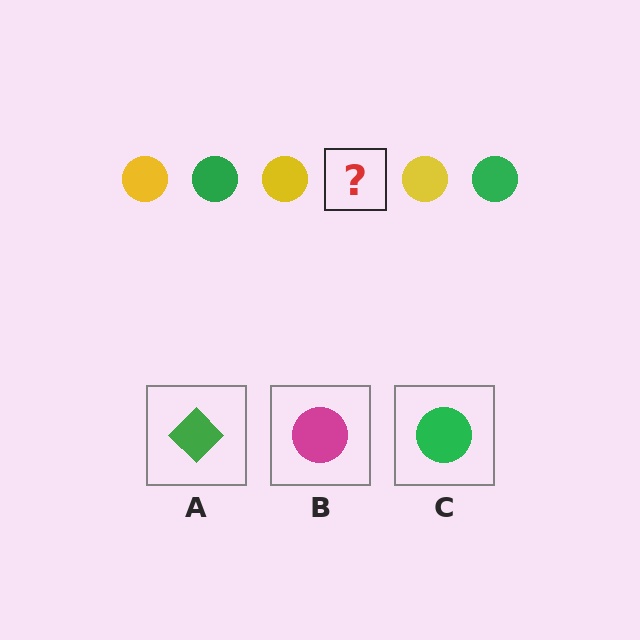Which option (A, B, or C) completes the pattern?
C.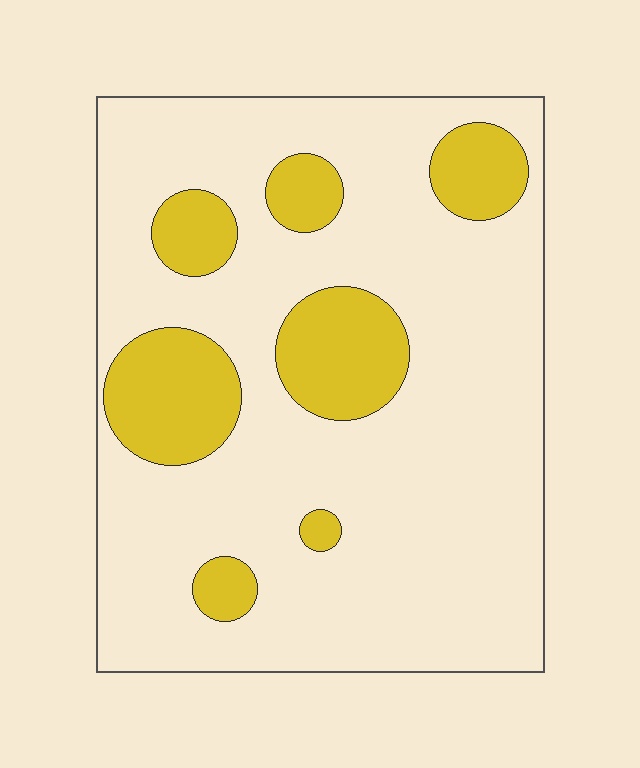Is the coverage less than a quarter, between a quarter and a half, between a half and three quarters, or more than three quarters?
Less than a quarter.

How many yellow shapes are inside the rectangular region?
7.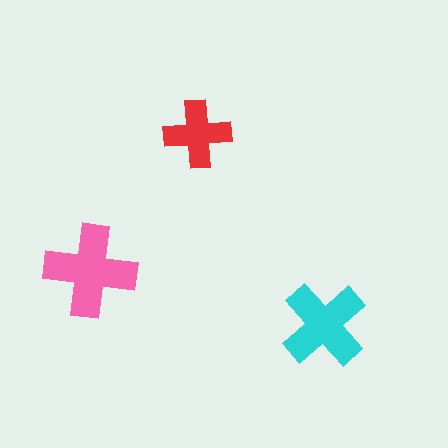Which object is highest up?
The red cross is topmost.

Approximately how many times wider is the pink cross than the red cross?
About 1.5 times wider.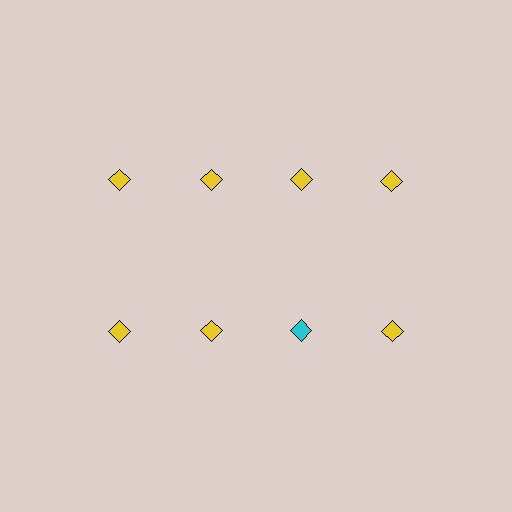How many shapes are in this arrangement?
There are 8 shapes arranged in a grid pattern.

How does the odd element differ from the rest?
It has a different color: cyan instead of yellow.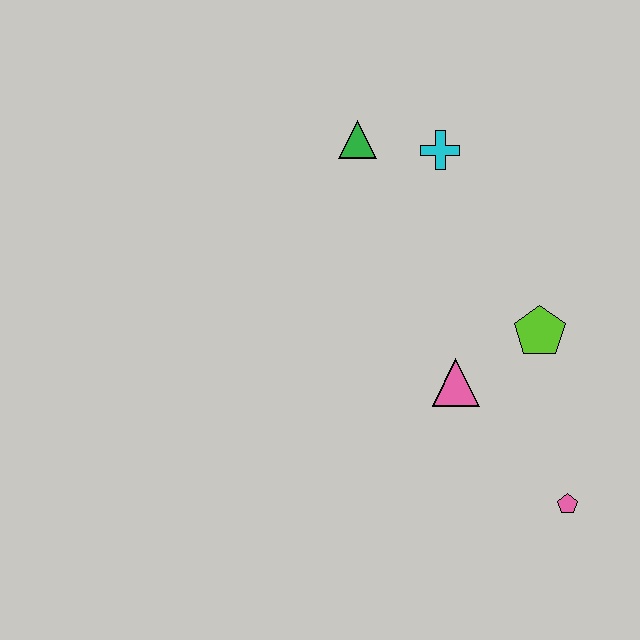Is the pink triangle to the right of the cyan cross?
Yes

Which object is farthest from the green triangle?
The pink pentagon is farthest from the green triangle.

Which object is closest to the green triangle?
The cyan cross is closest to the green triangle.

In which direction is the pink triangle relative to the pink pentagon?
The pink triangle is above the pink pentagon.